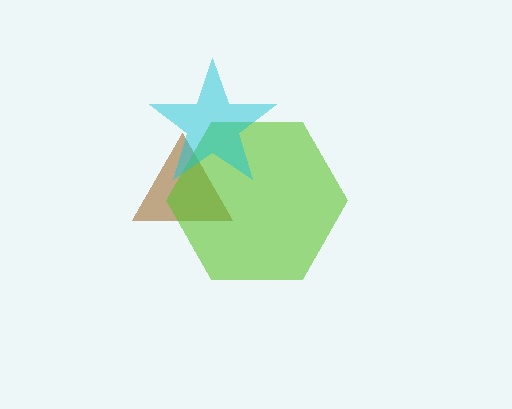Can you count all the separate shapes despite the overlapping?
Yes, there are 3 separate shapes.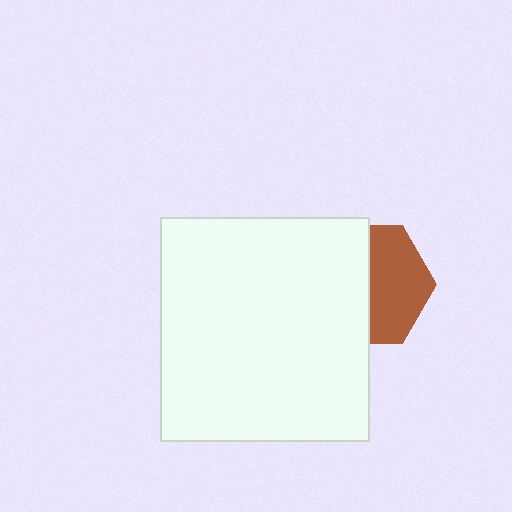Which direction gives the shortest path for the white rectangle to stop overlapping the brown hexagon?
Moving left gives the shortest separation.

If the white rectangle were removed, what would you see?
You would see the complete brown hexagon.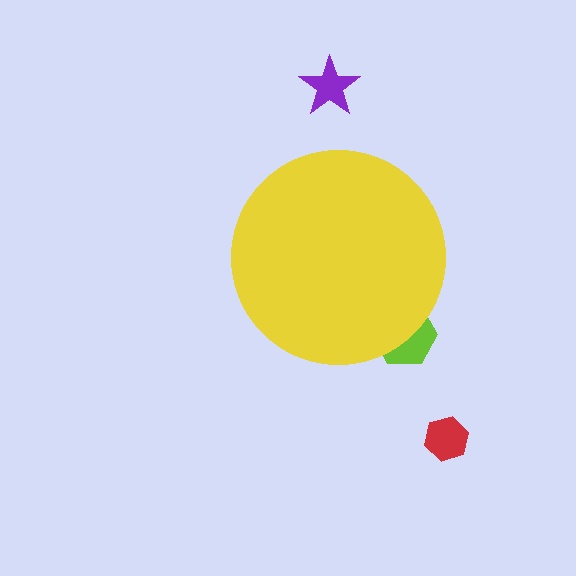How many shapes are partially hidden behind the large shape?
1 shape is partially hidden.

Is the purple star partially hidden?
No, the purple star is fully visible.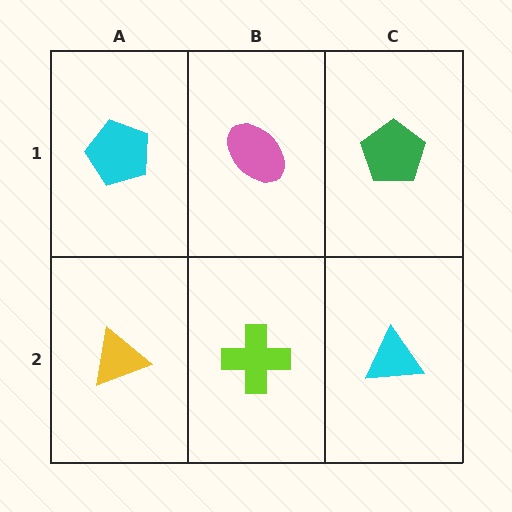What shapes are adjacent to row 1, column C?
A cyan triangle (row 2, column C), a pink ellipse (row 1, column B).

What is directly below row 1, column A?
A yellow triangle.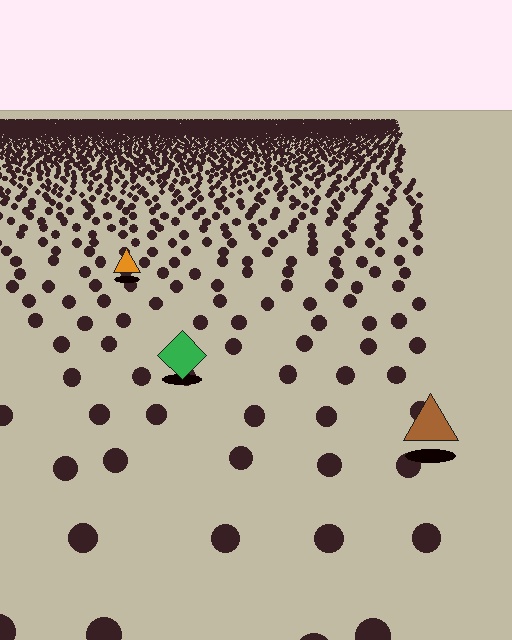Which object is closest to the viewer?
The brown triangle is closest. The texture marks near it are larger and more spread out.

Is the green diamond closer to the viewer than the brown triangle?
No. The brown triangle is closer — you can tell from the texture gradient: the ground texture is coarser near it.